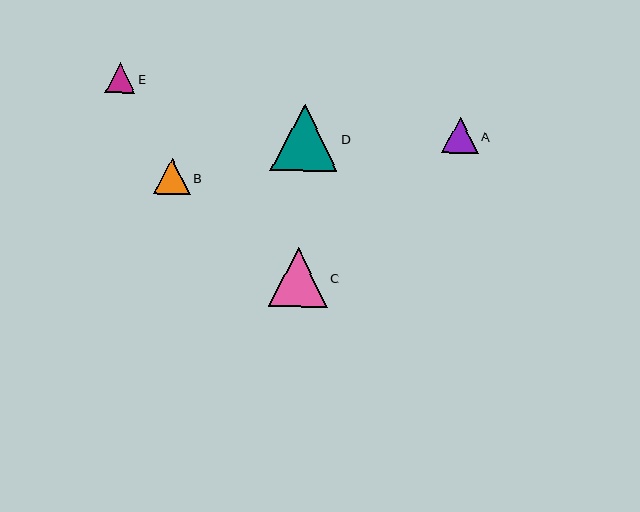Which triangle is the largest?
Triangle D is the largest with a size of approximately 67 pixels.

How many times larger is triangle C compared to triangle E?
Triangle C is approximately 1.9 times the size of triangle E.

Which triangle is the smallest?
Triangle E is the smallest with a size of approximately 30 pixels.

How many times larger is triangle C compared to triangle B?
Triangle C is approximately 1.6 times the size of triangle B.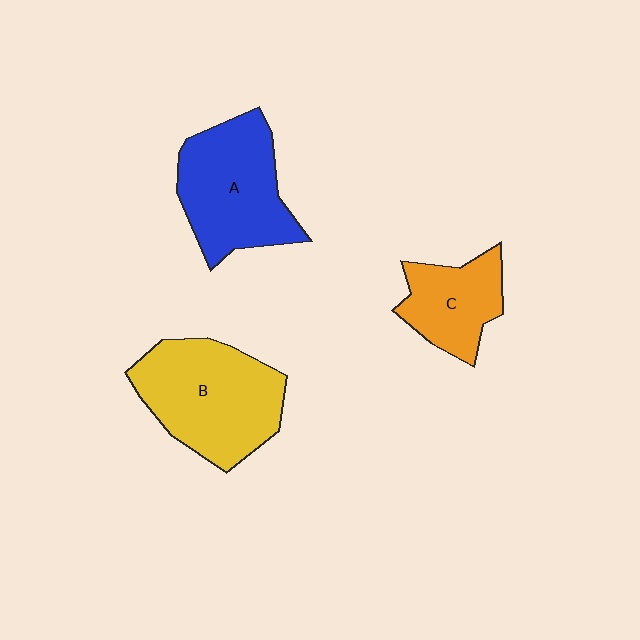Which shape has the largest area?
Shape B (yellow).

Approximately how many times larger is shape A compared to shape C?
Approximately 1.6 times.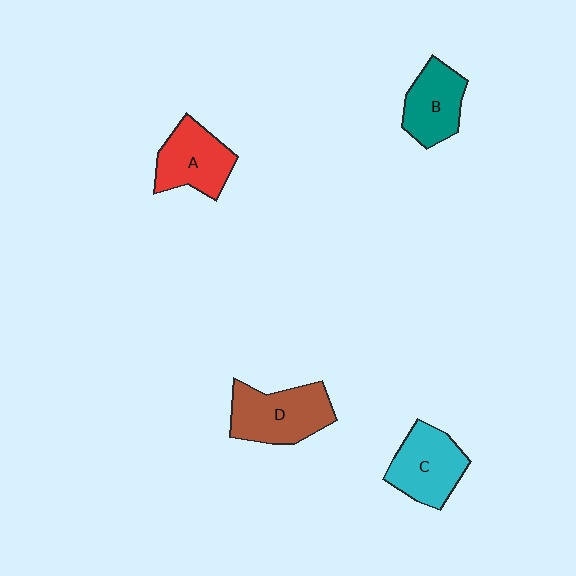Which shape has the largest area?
Shape D (brown).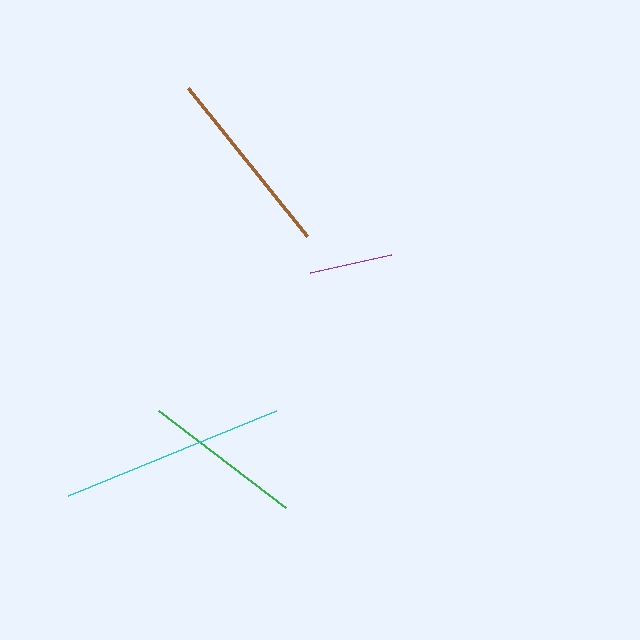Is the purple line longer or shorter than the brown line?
The brown line is longer than the purple line.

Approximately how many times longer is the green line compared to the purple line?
The green line is approximately 1.9 times the length of the purple line.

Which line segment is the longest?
The cyan line is the longest at approximately 225 pixels.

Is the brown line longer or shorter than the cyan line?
The cyan line is longer than the brown line.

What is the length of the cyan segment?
The cyan segment is approximately 225 pixels long.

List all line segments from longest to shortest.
From longest to shortest: cyan, brown, green, purple.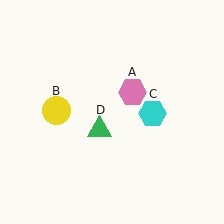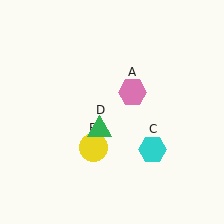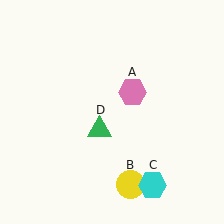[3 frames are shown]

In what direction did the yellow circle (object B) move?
The yellow circle (object B) moved down and to the right.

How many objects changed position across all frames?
2 objects changed position: yellow circle (object B), cyan hexagon (object C).